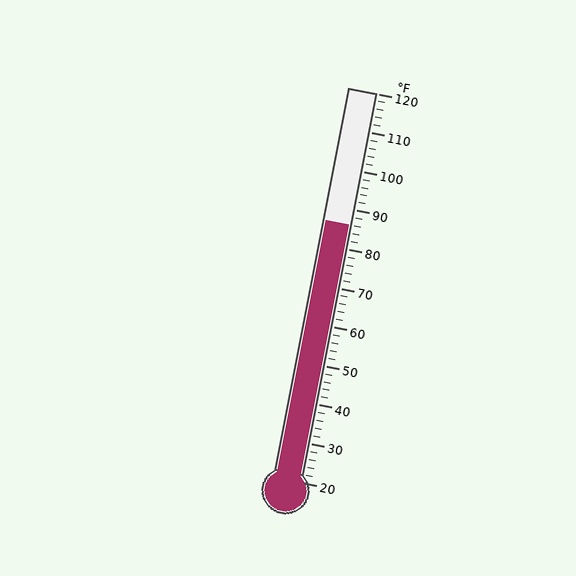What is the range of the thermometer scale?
The thermometer scale ranges from 20°F to 120°F.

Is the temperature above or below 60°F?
The temperature is above 60°F.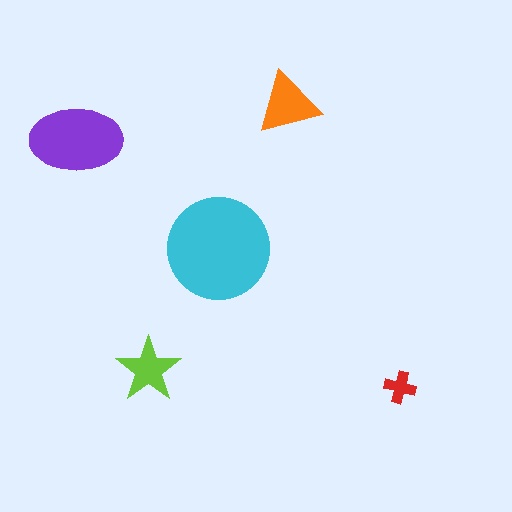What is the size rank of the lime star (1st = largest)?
4th.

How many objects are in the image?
There are 5 objects in the image.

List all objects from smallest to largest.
The red cross, the lime star, the orange triangle, the purple ellipse, the cyan circle.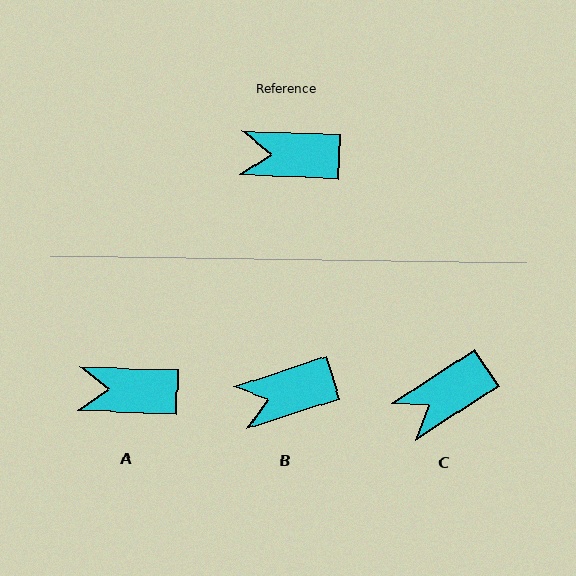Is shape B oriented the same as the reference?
No, it is off by about 20 degrees.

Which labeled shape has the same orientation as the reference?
A.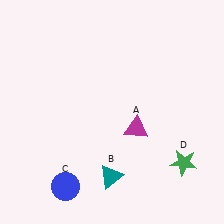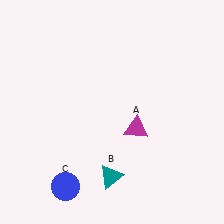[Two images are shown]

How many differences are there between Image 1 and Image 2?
There is 1 difference between the two images.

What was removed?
The green star (D) was removed in Image 2.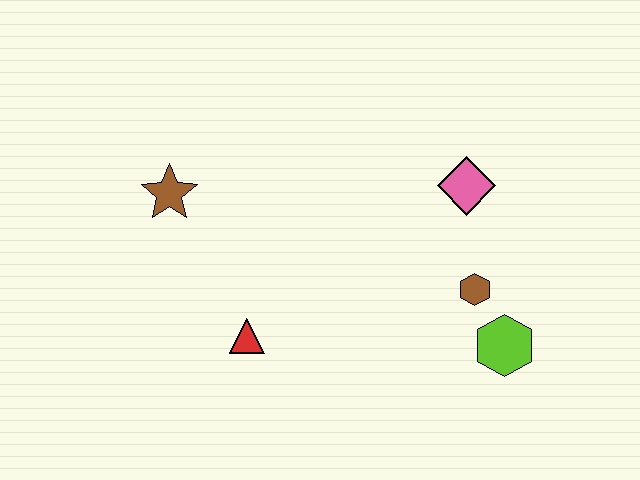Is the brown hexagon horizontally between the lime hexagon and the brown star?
Yes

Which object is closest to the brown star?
The red triangle is closest to the brown star.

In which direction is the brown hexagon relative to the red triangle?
The brown hexagon is to the right of the red triangle.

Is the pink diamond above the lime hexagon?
Yes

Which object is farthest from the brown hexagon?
The brown star is farthest from the brown hexagon.